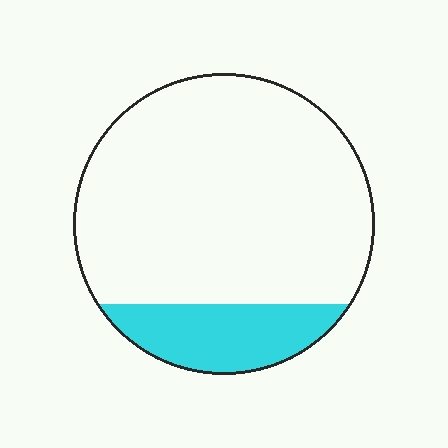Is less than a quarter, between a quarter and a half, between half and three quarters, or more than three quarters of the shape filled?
Less than a quarter.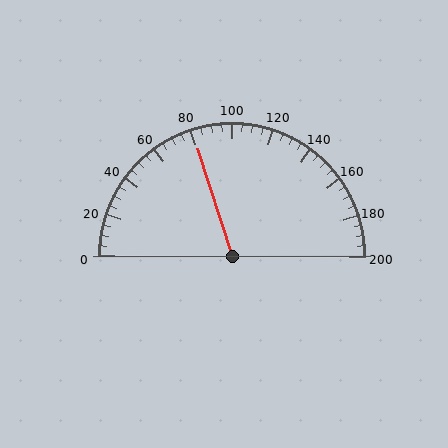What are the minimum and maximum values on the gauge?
The gauge ranges from 0 to 200.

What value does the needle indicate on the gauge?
The needle indicates approximately 80.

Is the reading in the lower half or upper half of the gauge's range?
The reading is in the lower half of the range (0 to 200).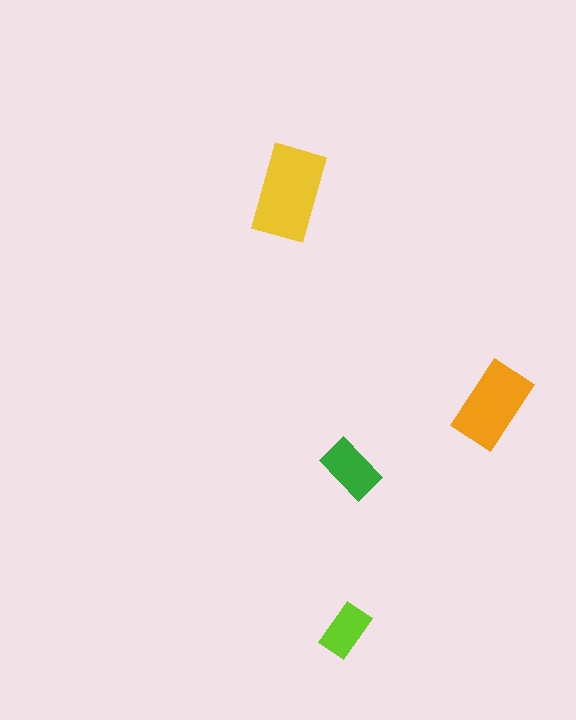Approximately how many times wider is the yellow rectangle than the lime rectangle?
About 2 times wider.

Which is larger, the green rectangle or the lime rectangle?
The green one.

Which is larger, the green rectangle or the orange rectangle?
The orange one.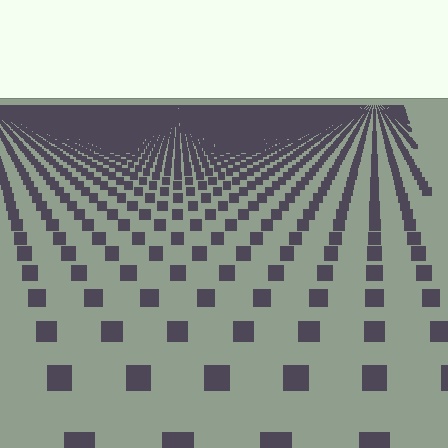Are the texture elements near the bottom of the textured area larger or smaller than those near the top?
Larger. Near the bottom, elements are closer to the viewer and appear at a bigger on-screen size.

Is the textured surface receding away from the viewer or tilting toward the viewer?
The surface is receding away from the viewer. Texture elements get smaller and denser toward the top.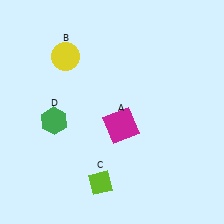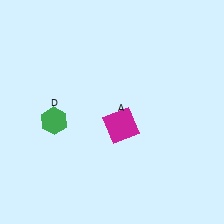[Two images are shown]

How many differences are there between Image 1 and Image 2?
There are 2 differences between the two images.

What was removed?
The yellow circle (B), the lime diamond (C) were removed in Image 2.